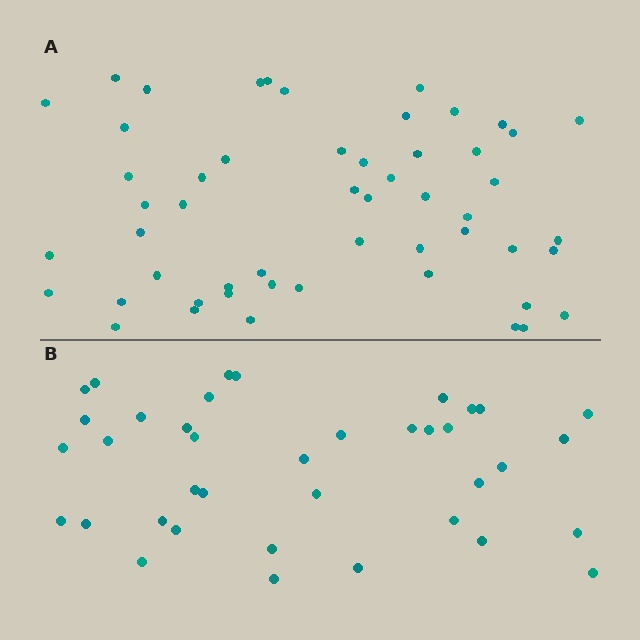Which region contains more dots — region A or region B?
Region A (the top region) has more dots.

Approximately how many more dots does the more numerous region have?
Region A has approximately 15 more dots than region B.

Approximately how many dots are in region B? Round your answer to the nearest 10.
About 40 dots. (The exact count is 38, which rounds to 40.)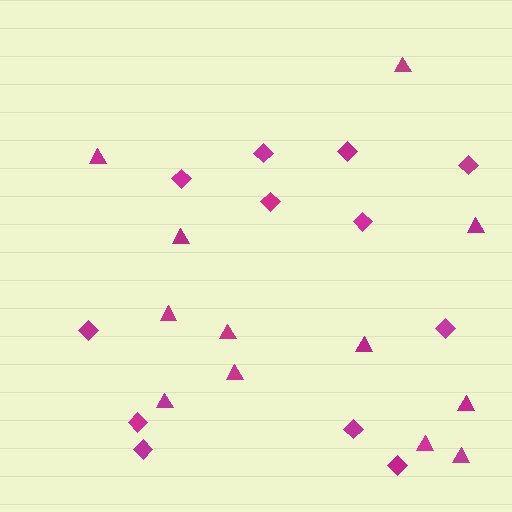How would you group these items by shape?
There are 2 groups: one group of triangles (12) and one group of diamonds (12).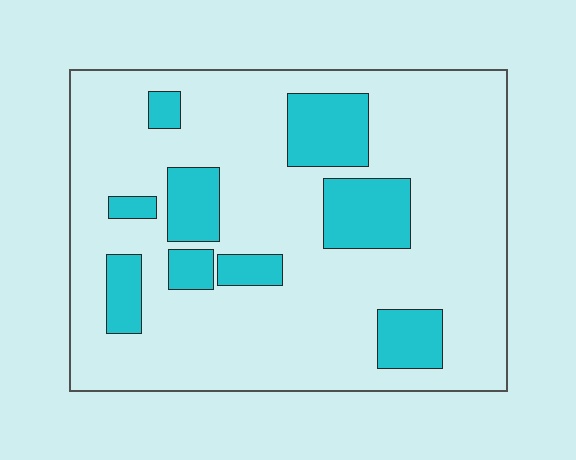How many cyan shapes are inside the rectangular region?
9.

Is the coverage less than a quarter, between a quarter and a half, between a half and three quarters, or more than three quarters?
Less than a quarter.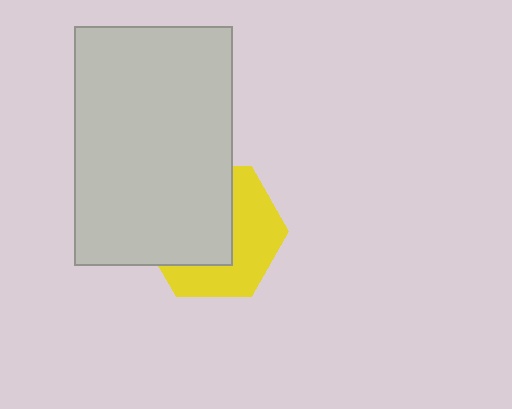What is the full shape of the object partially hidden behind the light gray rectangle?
The partially hidden object is a yellow hexagon.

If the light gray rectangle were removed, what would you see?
You would see the complete yellow hexagon.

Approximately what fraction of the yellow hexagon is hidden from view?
Roughly 53% of the yellow hexagon is hidden behind the light gray rectangle.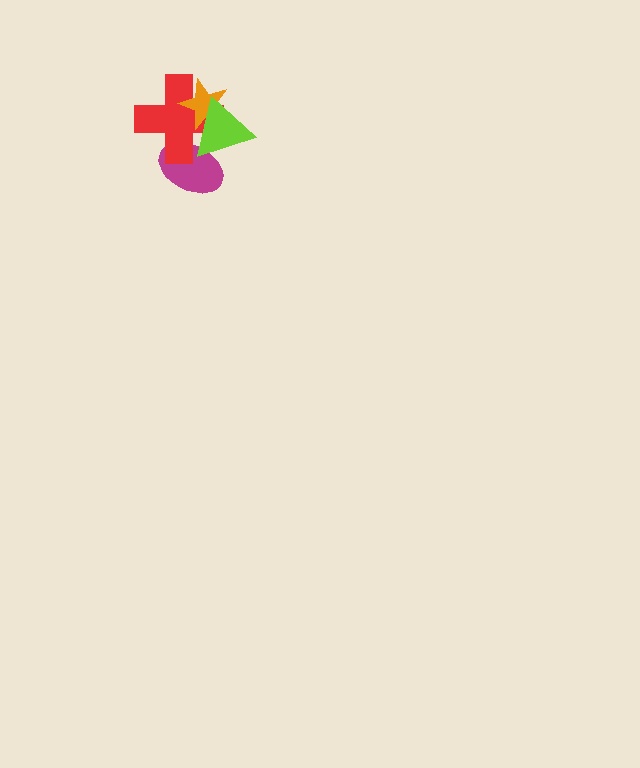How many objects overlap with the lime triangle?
3 objects overlap with the lime triangle.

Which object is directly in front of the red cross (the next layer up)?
The orange star is directly in front of the red cross.